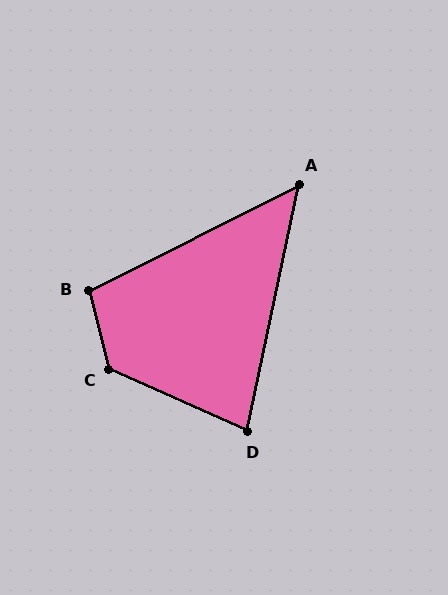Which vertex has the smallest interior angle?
A, at approximately 51 degrees.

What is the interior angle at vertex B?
Approximately 102 degrees (obtuse).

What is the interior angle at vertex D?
Approximately 78 degrees (acute).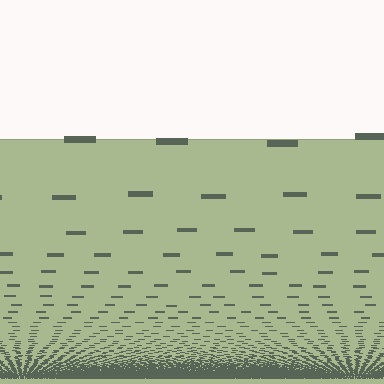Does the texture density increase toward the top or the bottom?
Density increases toward the bottom.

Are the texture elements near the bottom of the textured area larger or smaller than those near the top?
Smaller. The gradient is inverted — elements near the bottom are smaller and denser.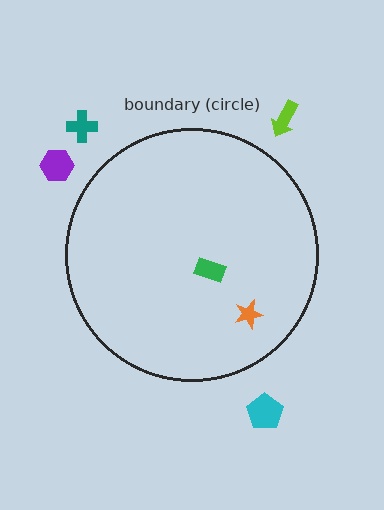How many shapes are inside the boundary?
2 inside, 4 outside.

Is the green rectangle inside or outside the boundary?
Inside.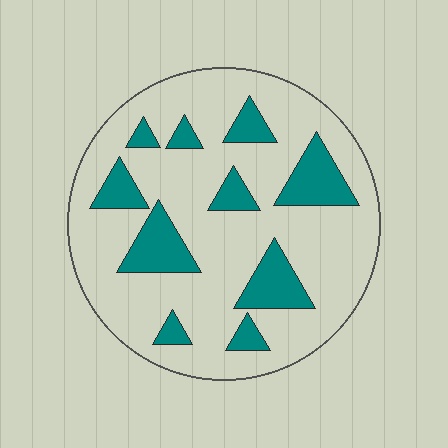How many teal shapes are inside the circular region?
10.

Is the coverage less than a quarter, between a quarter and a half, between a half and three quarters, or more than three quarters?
Less than a quarter.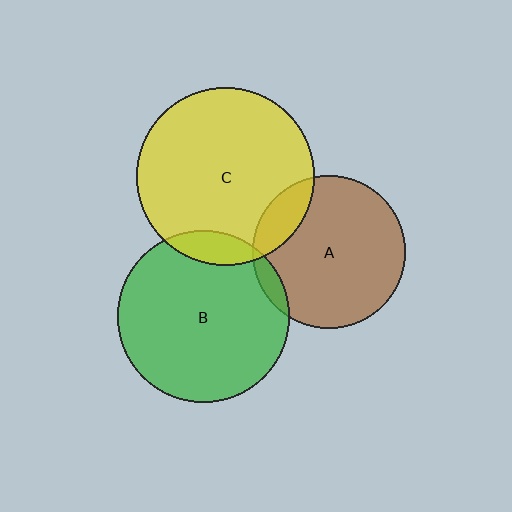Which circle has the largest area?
Circle C (yellow).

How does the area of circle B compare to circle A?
Approximately 1.3 times.